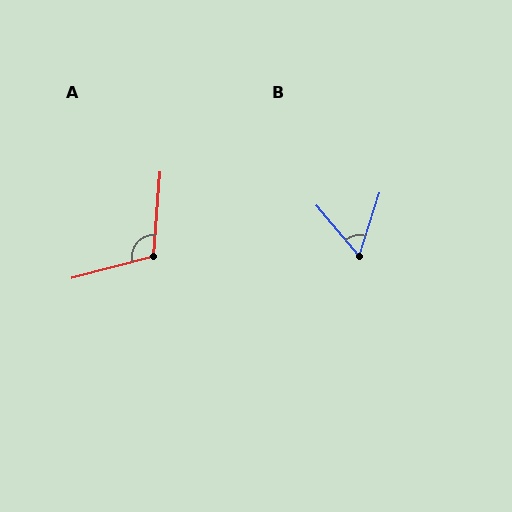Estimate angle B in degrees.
Approximately 58 degrees.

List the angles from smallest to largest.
B (58°), A (110°).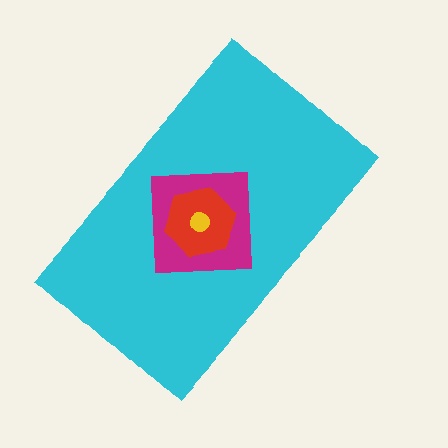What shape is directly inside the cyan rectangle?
The magenta square.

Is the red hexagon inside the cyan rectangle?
Yes.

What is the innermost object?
The yellow circle.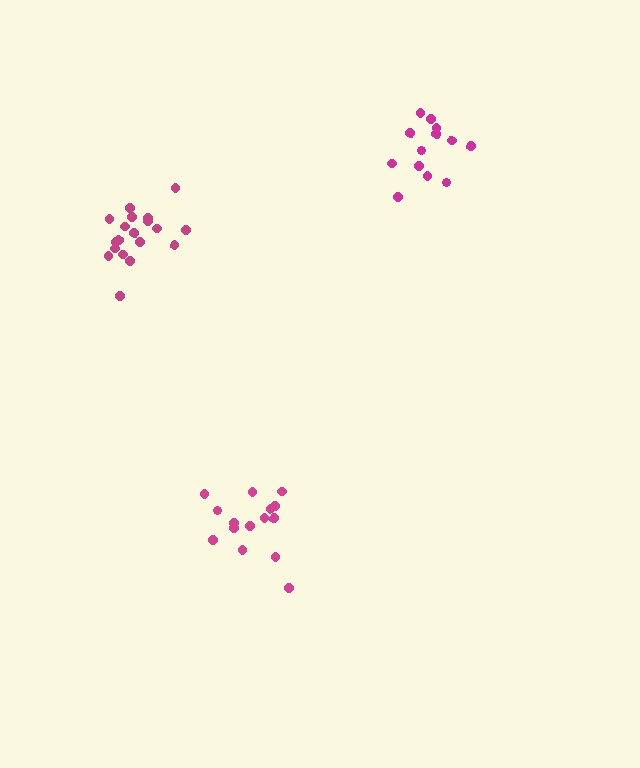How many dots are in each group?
Group 1: 19 dots, Group 2: 15 dots, Group 3: 13 dots (47 total).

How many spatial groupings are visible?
There are 3 spatial groupings.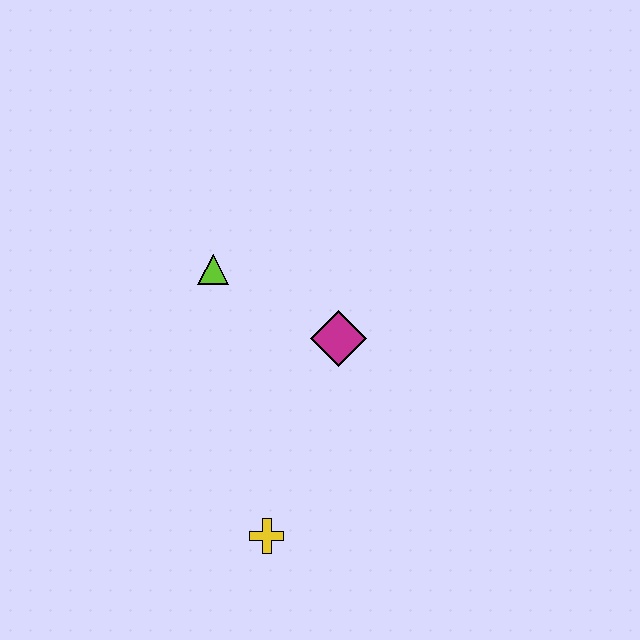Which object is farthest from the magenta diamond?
The yellow cross is farthest from the magenta diamond.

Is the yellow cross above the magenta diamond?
No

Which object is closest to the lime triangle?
The magenta diamond is closest to the lime triangle.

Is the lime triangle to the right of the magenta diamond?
No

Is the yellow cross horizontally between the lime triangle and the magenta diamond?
Yes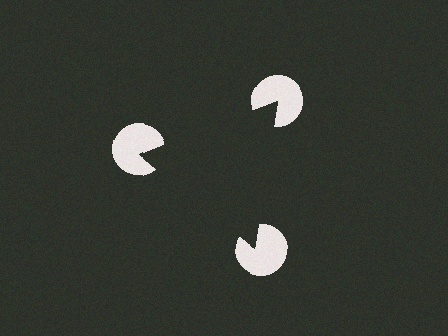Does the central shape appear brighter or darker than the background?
It typically appears slightly darker than the background, even though no actual brightness change is drawn.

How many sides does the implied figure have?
3 sides.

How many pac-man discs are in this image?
There are 3 — one at each vertex of the illusory triangle.